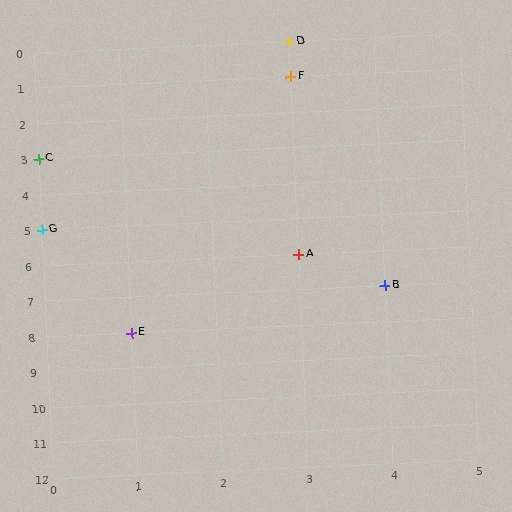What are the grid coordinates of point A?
Point A is at grid coordinates (3, 6).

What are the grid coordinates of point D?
Point D is at grid coordinates (3, 0).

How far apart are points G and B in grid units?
Points G and B are 4 columns and 2 rows apart (about 4.5 grid units diagonally).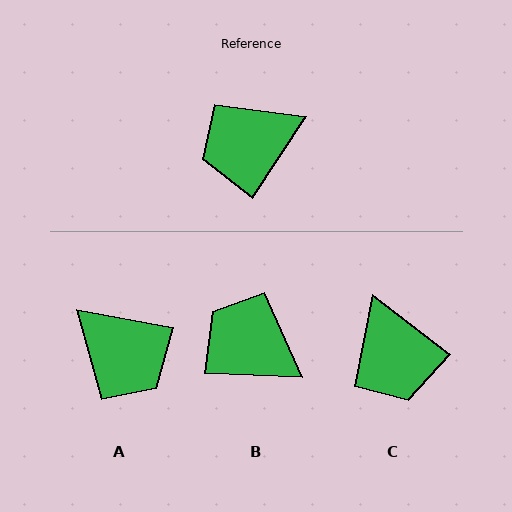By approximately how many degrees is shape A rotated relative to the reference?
Approximately 113 degrees counter-clockwise.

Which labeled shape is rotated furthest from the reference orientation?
A, about 113 degrees away.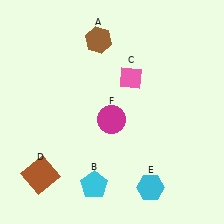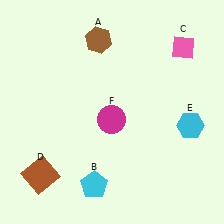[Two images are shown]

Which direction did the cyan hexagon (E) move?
The cyan hexagon (E) moved up.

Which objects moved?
The objects that moved are: the pink diamond (C), the cyan hexagon (E).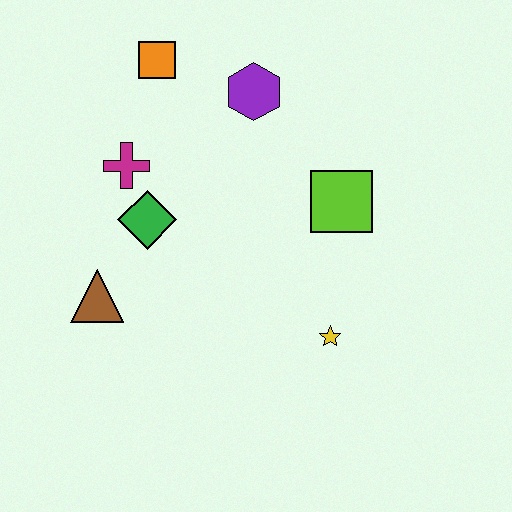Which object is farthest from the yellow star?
The orange square is farthest from the yellow star.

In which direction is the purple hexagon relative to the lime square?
The purple hexagon is above the lime square.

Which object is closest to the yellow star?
The lime square is closest to the yellow star.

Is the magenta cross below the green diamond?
No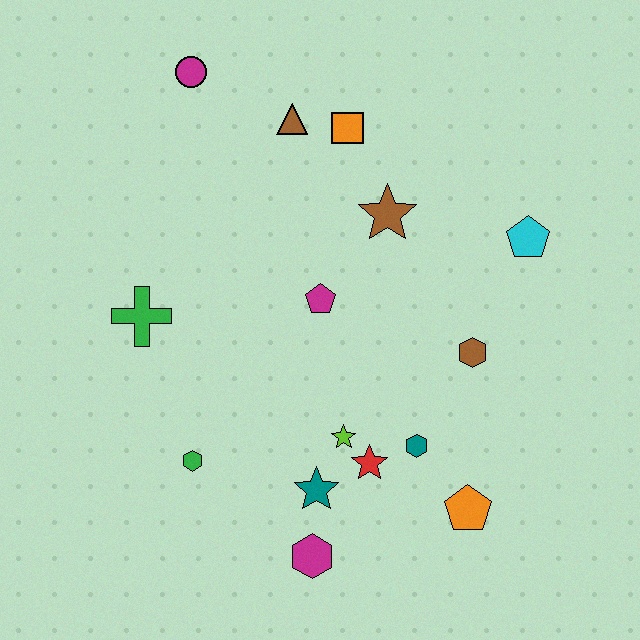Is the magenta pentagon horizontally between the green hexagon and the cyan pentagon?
Yes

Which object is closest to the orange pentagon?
The teal hexagon is closest to the orange pentagon.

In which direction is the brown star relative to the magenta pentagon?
The brown star is above the magenta pentagon.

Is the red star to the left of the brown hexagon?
Yes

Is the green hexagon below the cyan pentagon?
Yes